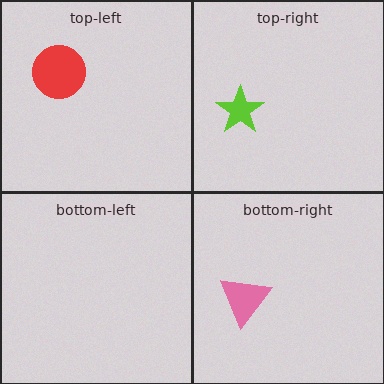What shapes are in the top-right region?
The lime star.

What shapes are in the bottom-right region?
The pink triangle.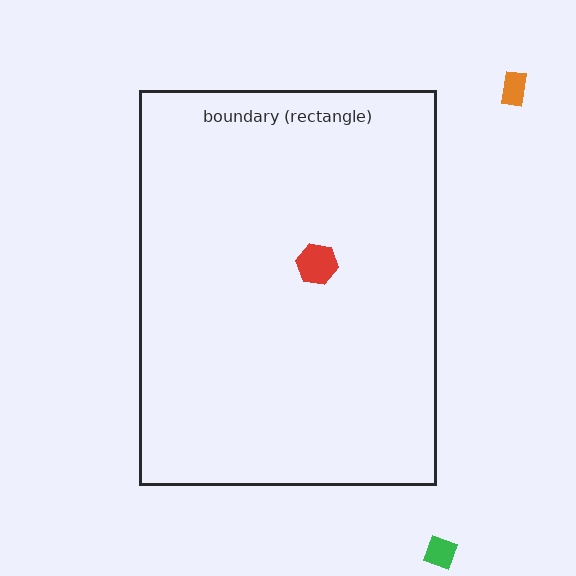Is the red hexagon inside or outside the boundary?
Inside.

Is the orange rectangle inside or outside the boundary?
Outside.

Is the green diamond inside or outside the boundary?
Outside.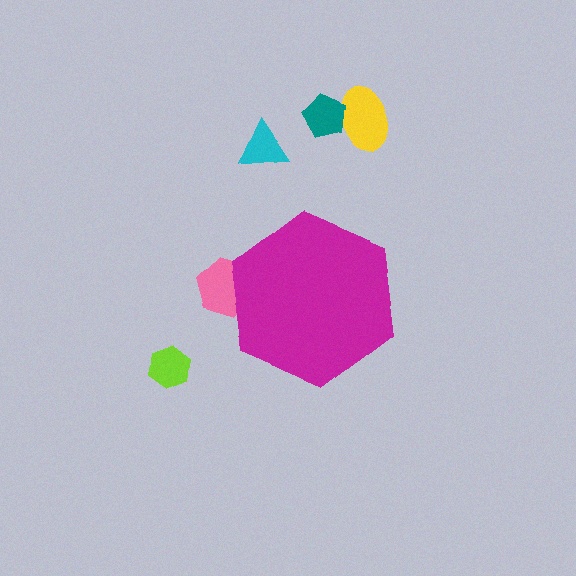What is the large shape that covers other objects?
A magenta hexagon.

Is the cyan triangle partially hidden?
No, the cyan triangle is fully visible.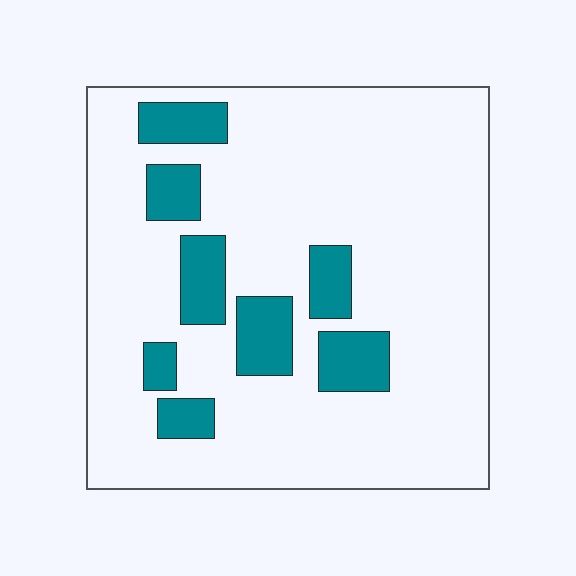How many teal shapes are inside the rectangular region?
8.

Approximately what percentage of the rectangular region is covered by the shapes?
Approximately 15%.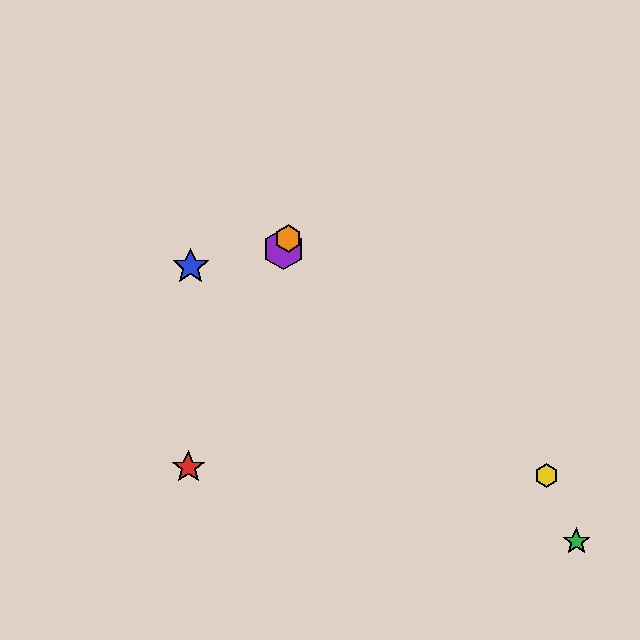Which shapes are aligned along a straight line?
The red star, the purple hexagon, the orange hexagon are aligned along a straight line.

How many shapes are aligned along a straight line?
3 shapes (the red star, the purple hexagon, the orange hexagon) are aligned along a straight line.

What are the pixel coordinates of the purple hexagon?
The purple hexagon is at (283, 249).